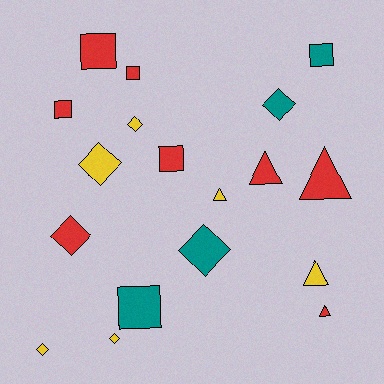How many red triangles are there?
There are 3 red triangles.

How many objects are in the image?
There are 18 objects.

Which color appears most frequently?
Red, with 8 objects.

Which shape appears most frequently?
Diamond, with 7 objects.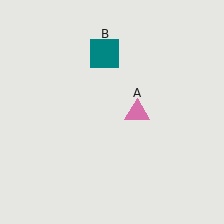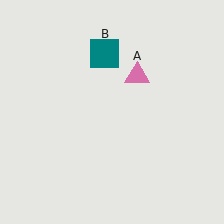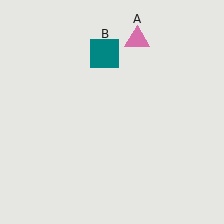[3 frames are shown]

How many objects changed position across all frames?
1 object changed position: pink triangle (object A).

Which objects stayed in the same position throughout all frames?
Teal square (object B) remained stationary.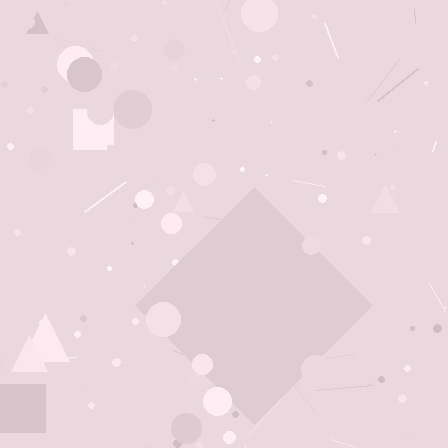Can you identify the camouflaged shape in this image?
The camouflaged shape is a diamond.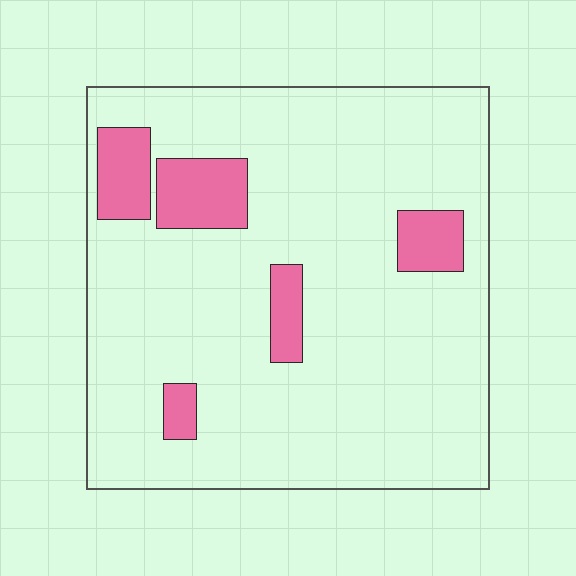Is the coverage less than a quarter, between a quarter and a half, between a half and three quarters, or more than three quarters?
Less than a quarter.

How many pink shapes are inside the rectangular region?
5.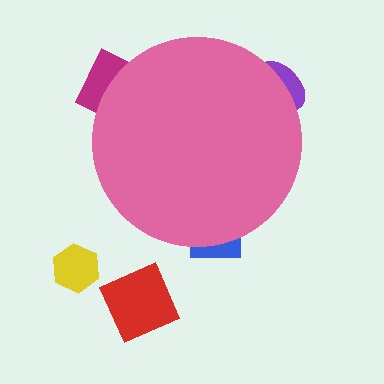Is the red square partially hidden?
No, the red square is fully visible.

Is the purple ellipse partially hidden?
Yes, the purple ellipse is partially hidden behind the pink circle.